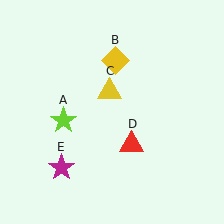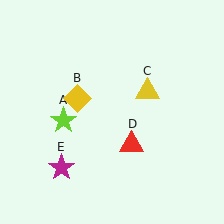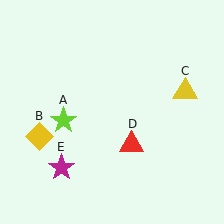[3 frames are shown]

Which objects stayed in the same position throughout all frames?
Lime star (object A) and red triangle (object D) and magenta star (object E) remained stationary.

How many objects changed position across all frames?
2 objects changed position: yellow diamond (object B), yellow triangle (object C).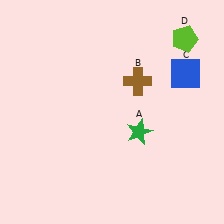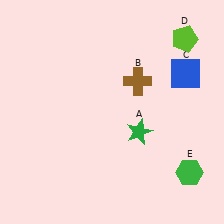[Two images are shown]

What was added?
A green hexagon (E) was added in Image 2.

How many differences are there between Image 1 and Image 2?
There is 1 difference between the two images.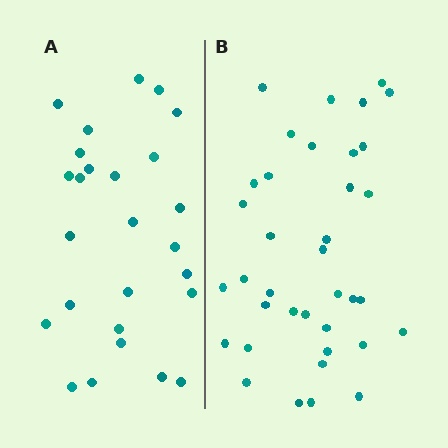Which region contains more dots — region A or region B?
Region B (the right region) has more dots.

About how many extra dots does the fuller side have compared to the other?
Region B has roughly 12 or so more dots than region A.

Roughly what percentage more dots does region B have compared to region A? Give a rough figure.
About 40% more.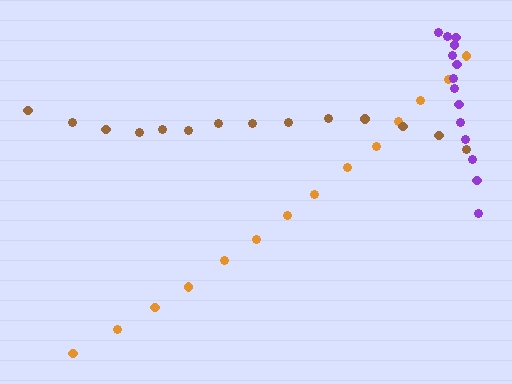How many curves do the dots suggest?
There are 3 distinct paths.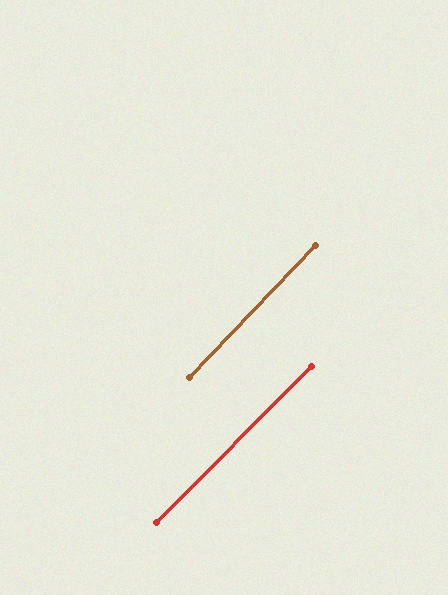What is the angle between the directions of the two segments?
Approximately 1 degree.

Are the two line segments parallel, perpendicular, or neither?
Parallel — their directions differ by only 0.8°.